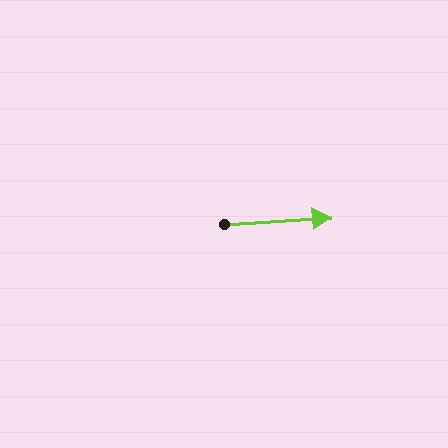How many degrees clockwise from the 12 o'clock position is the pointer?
Approximately 86 degrees.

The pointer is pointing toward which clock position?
Roughly 3 o'clock.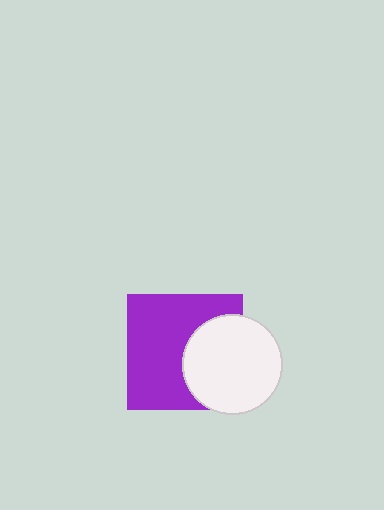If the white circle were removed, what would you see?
You would see the complete purple square.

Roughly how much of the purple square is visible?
About half of it is visible (roughly 63%).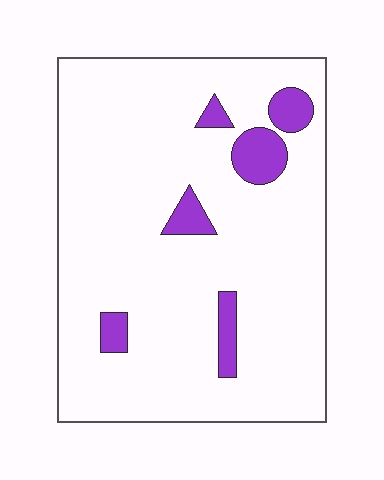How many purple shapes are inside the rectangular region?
6.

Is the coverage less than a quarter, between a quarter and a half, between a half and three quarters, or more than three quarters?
Less than a quarter.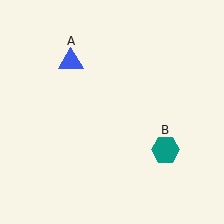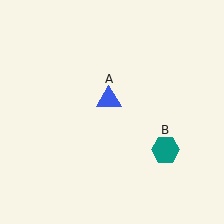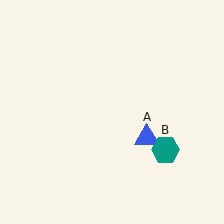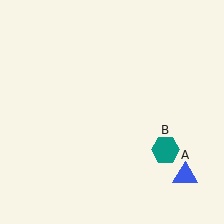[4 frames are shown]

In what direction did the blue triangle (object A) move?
The blue triangle (object A) moved down and to the right.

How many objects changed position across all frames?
1 object changed position: blue triangle (object A).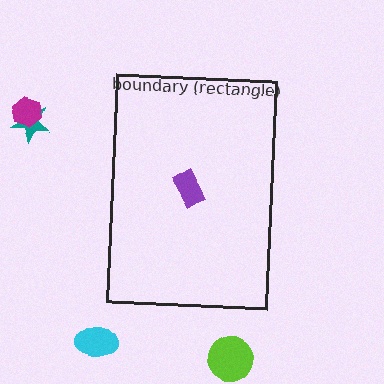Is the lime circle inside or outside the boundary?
Outside.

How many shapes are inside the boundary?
1 inside, 4 outside.